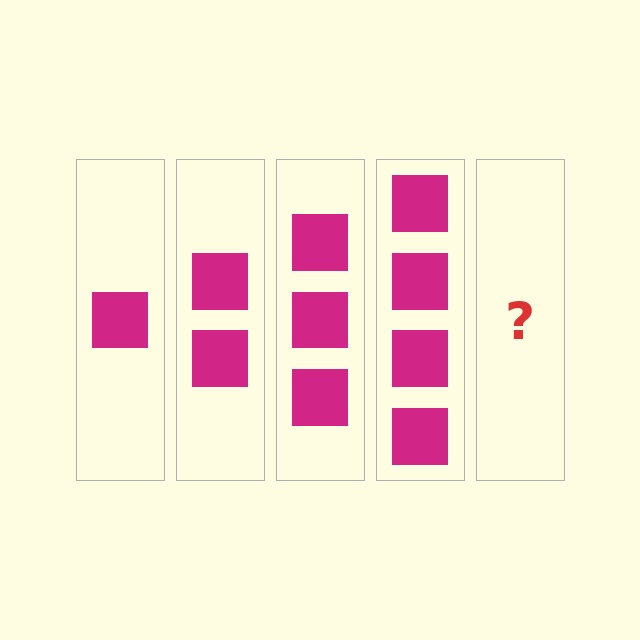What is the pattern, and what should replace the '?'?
The pattern is that each step adds one more square. The '?' should be 5 squares.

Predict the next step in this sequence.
The next step is 5 squares.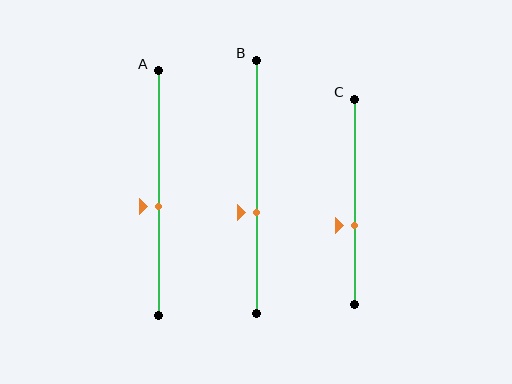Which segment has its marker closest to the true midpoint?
Segment A has its marker closest to the true midpoint.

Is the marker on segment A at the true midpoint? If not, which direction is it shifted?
No, the marker on segment A is shifted downward by about 6% of the segment length.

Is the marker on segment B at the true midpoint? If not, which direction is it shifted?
No, the marker on segment B is shifted downward by about 10% of the segment length.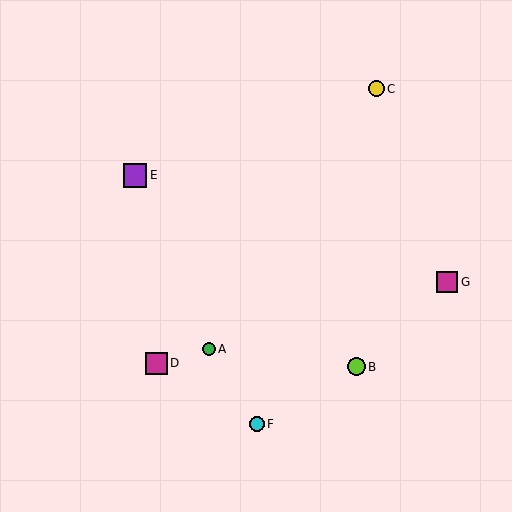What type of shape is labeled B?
Shape B is a lime circle.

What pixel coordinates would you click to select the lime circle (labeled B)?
Click at (357, 367) to select the lime circle B.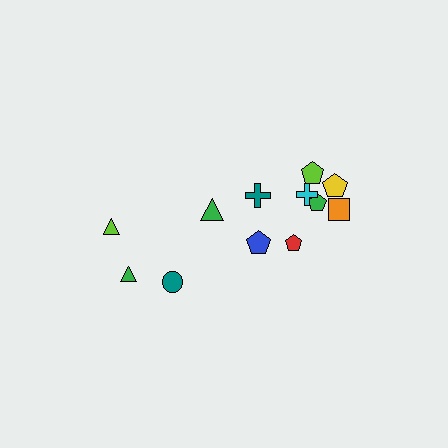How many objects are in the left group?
There are 4 objects.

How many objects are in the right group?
There are 8 objects.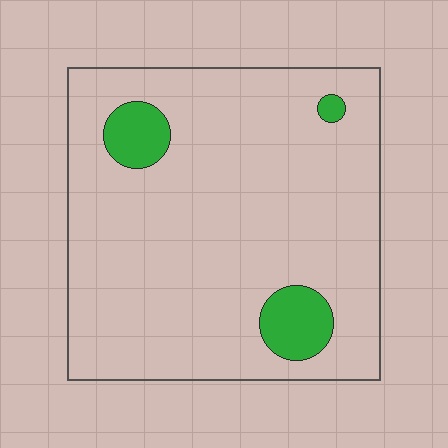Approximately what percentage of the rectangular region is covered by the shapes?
Approximately 10%.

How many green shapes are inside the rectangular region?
3.